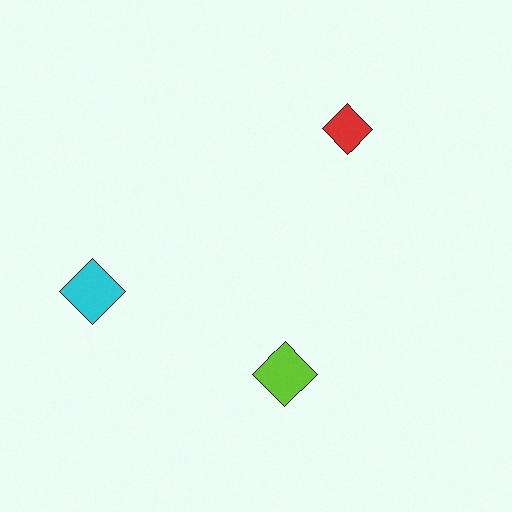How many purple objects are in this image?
There are no purple objects.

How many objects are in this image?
There are 3 objects.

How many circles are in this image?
There are no circles.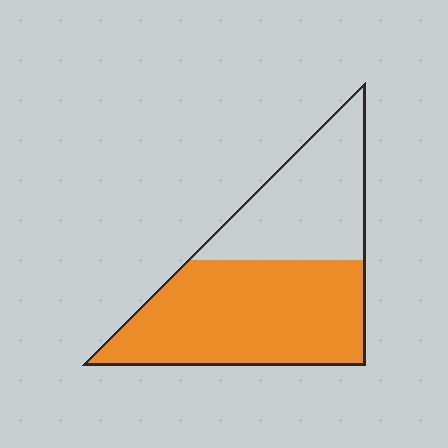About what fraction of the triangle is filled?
About three fifths (3/5).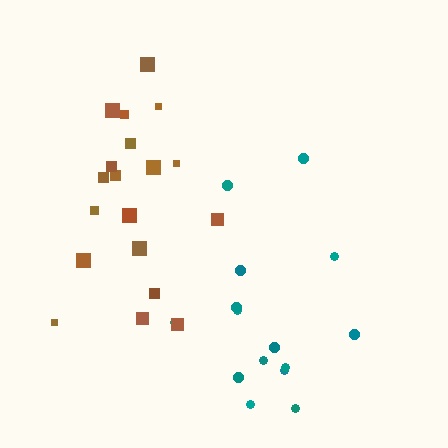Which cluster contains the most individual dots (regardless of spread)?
Brown (19).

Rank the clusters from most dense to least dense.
teal, brown.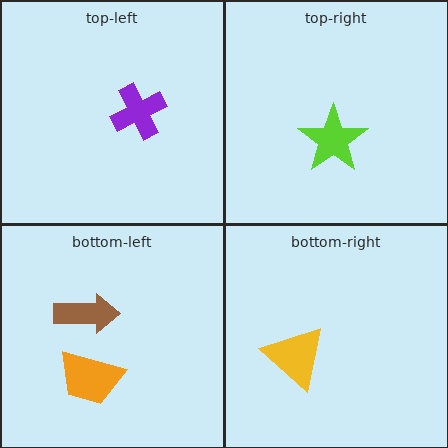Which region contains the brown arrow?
The bottom-left region.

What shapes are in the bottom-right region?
The yellow triangle.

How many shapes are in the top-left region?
1.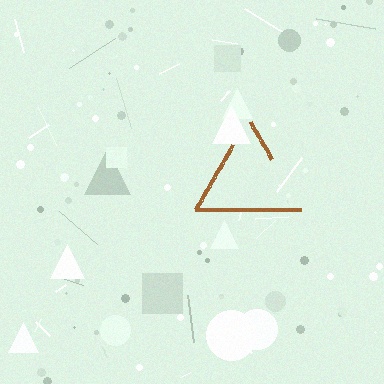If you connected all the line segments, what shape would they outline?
They would outline a triangle.